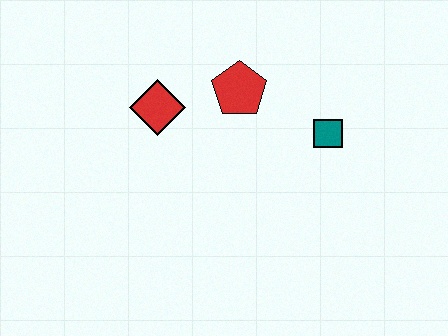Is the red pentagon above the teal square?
Yes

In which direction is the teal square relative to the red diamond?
The teal square is to the right of the red diamond.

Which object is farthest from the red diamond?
The teal square is farthest from the red diamond.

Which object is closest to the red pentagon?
The red diamond is closest to the red pentagon.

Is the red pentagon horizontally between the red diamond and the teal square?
Yes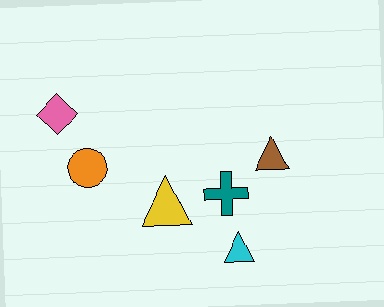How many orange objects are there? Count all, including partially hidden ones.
There is 1 orange object.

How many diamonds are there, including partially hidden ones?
There is 1 diamond.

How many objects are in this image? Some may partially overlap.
There are 6 objects.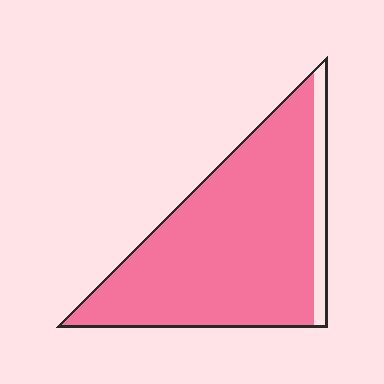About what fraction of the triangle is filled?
About nine tenths (9/10).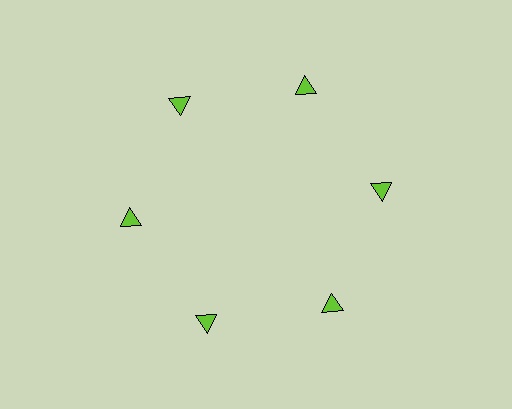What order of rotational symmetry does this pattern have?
This pattern has 6-fold rotational symmetry.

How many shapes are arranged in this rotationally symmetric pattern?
There are 6 shapes, arranged in 6 groups of 1.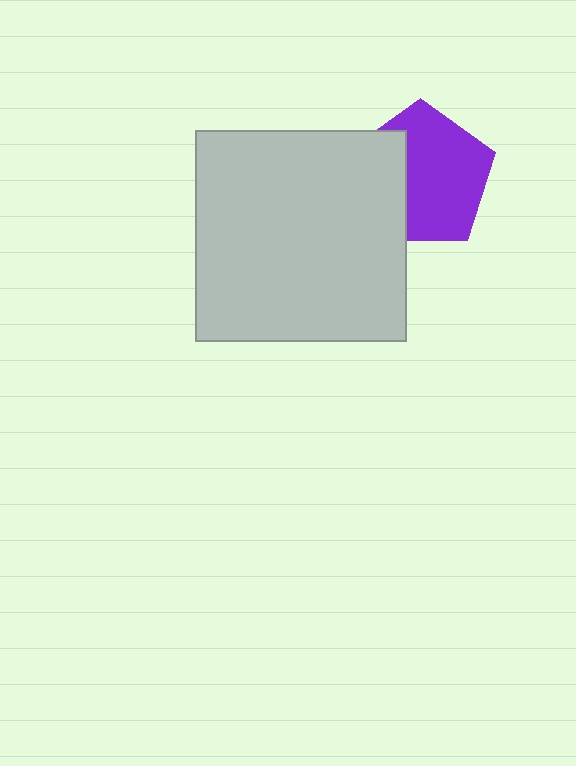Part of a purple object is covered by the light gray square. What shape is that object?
It is a pentagon.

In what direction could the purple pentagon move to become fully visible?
The purple pentagon could move right. That would shift it out from behind the light gray square entirely.